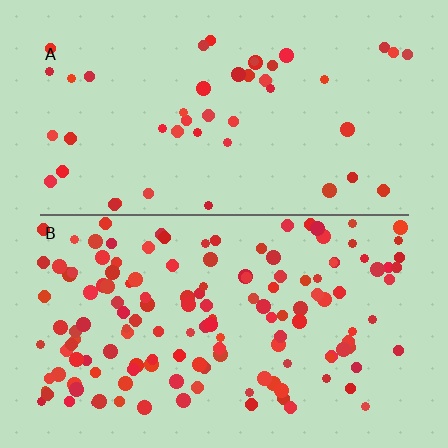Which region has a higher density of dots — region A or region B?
B (the bottom).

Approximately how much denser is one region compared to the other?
Approximately 3.1× — region B over region A.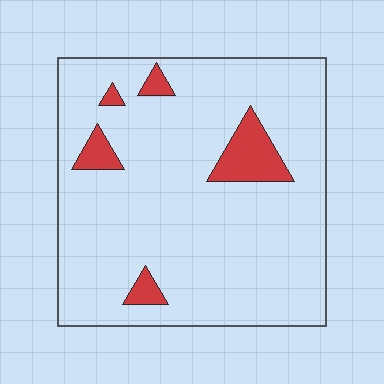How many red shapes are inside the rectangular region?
5.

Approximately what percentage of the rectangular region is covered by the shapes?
Approximately 10%.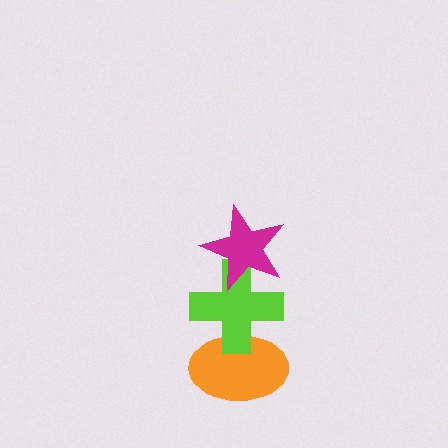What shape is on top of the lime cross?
The magenta star is on top of the lime cross.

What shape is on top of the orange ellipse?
The lime cross is on top of the orange ellipse.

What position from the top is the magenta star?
The magenta star is 1st from the top.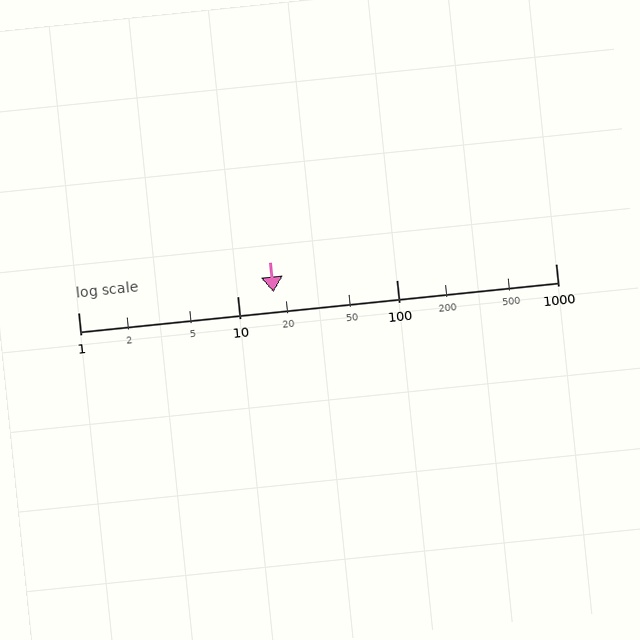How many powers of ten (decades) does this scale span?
The scale spans 3 decades, from 1 to 1000.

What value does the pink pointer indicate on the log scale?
The pointer indicates approximately 17.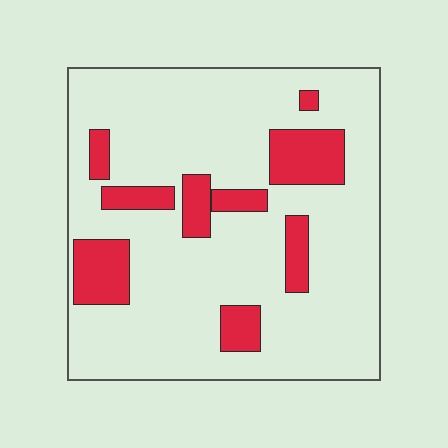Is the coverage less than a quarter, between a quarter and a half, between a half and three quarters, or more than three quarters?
Less than a quarter.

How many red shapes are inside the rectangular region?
9.